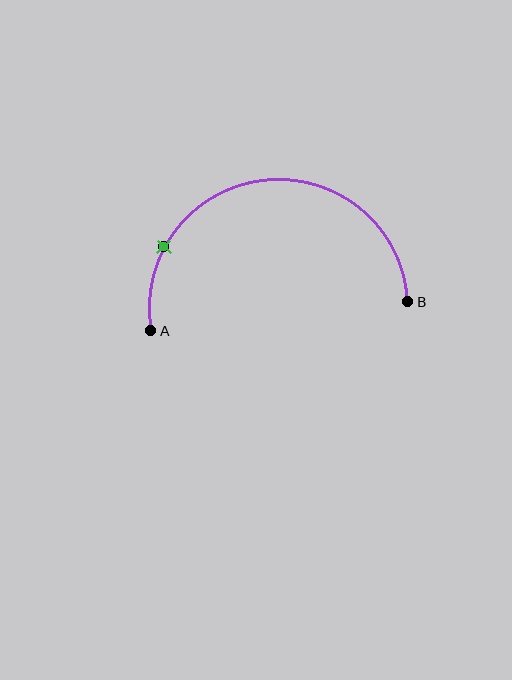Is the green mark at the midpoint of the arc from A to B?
No. The green mark lies on the arc but is closer to endpoint A. The arc midpoint would be at the point on the curve equidistant along the arc from both A and B.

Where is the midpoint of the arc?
The arc midpoint is the point on the curve farthest from the straight line joining A and B. It sits above that line.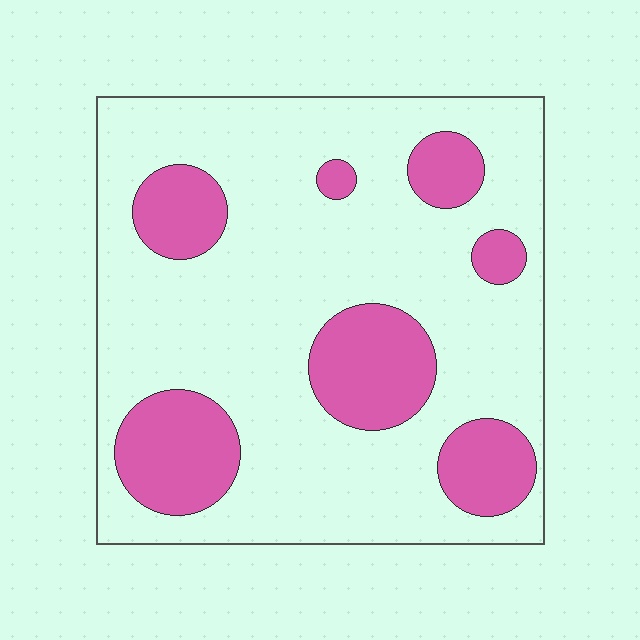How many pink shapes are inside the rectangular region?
7.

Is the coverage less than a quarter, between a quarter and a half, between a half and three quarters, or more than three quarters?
Less than a quarter.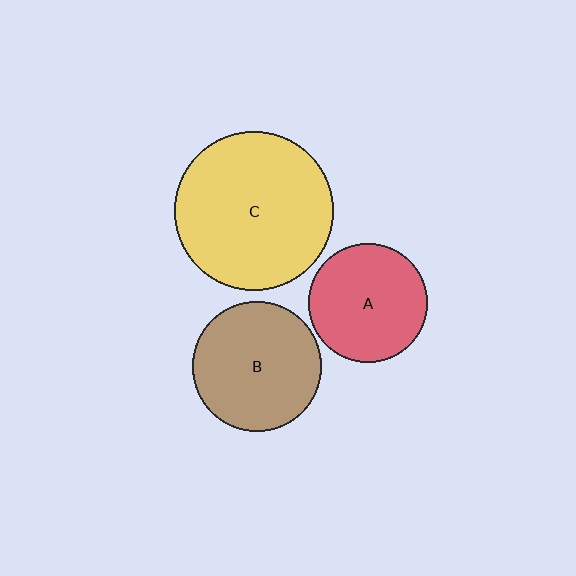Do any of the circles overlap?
No, none of the circles overlap.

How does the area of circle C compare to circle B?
Approximately 1.5 times.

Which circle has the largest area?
Circle C (yellow).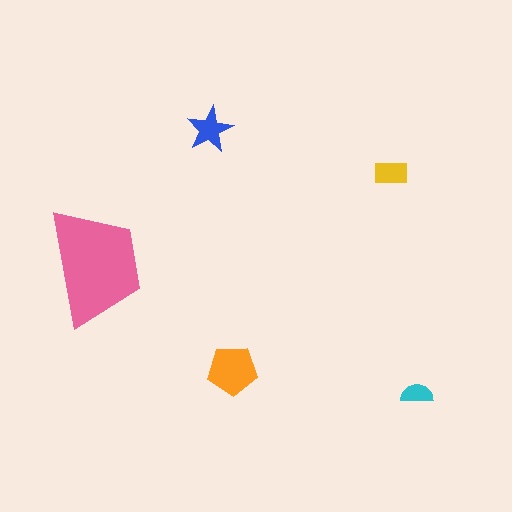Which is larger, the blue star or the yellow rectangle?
The blue star.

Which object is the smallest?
The cyan semicircle.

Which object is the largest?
The pink trapezoid.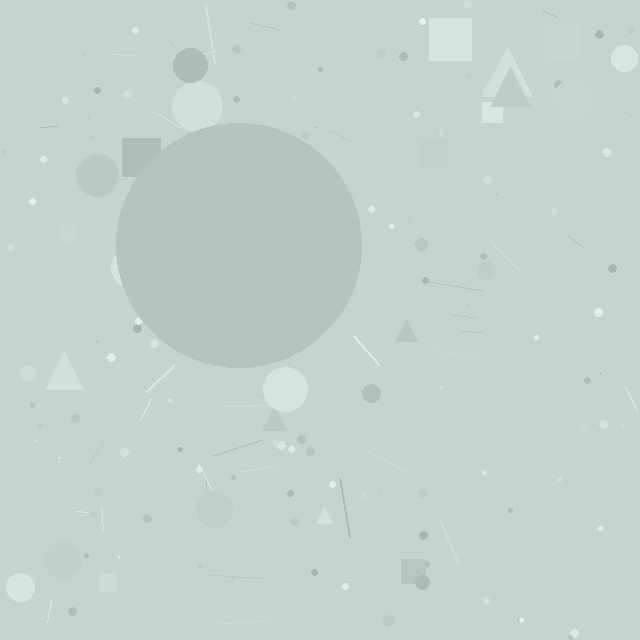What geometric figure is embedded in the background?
A circle is embedded in the background.